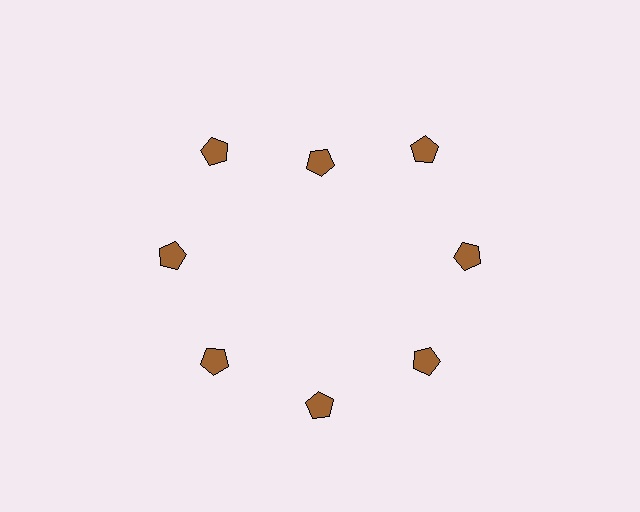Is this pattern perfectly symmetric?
No. The 8 brown pentagons are arranged in a ring, but one element near the 12 o'clock position is pulled inward toward the center, breaking the 8-fold rotational symmetry.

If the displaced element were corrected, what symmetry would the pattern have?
It would have 8-fold rotational symmetry — the pattern would map onto itself every 45 degrees.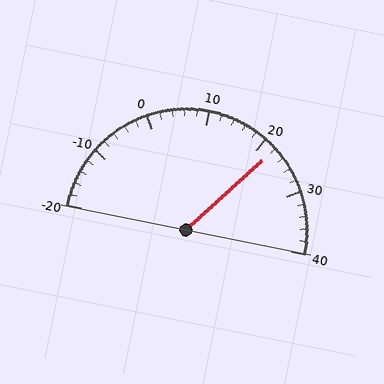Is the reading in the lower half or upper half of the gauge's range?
The reading is in the upper half of the range (-20 to 40).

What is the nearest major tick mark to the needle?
The nearest major tick mark is 20.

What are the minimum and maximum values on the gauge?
The gauge ranges from -20 to 40.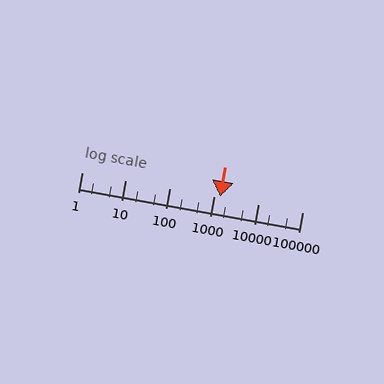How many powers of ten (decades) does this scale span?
The scale spans 5 decades, from 1 to 100000.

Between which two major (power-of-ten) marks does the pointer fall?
The pointer is between 1000 and 10000.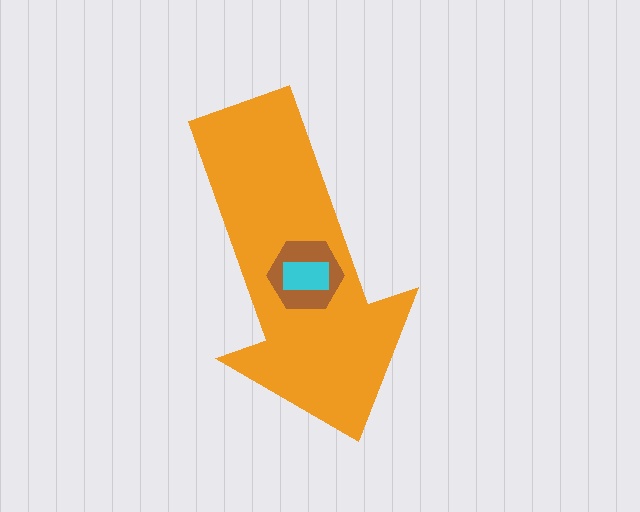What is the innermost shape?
The cyan rectangle.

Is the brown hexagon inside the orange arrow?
Yes.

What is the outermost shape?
The orange arrow.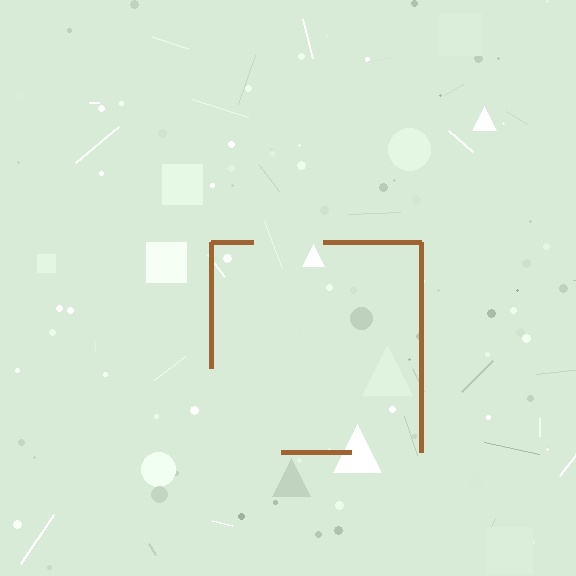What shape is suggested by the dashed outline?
The dashed outline suggests a square.